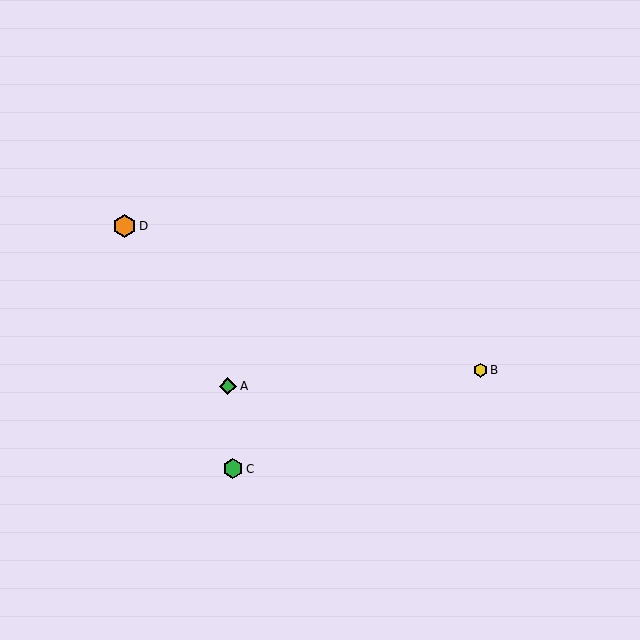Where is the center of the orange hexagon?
The center of the orange hexagon is at (124, 226).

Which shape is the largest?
The orange hexagon (labeled D) is the largest.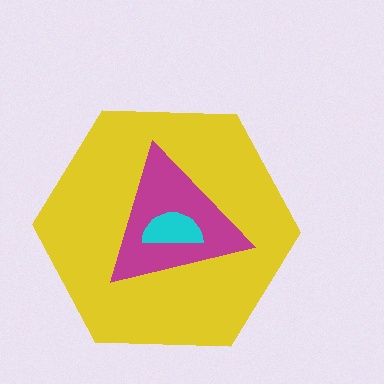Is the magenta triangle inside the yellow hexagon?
Yes.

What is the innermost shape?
The cyan semicircle.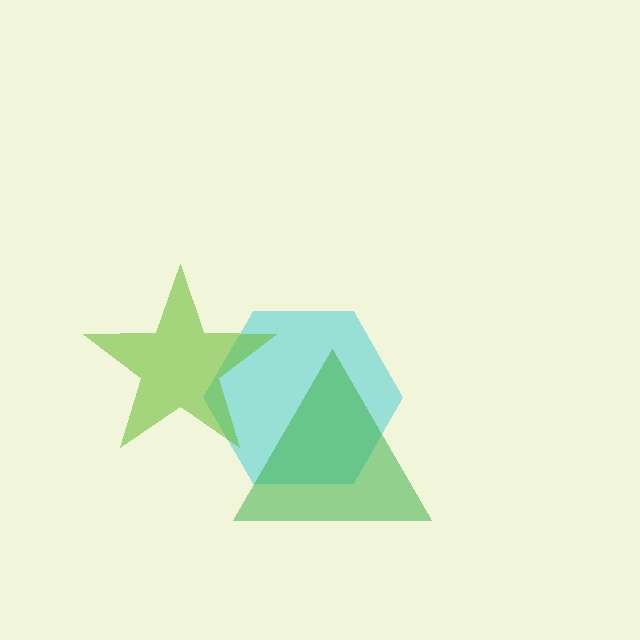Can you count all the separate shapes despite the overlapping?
Yes, there are 3 separate shapes.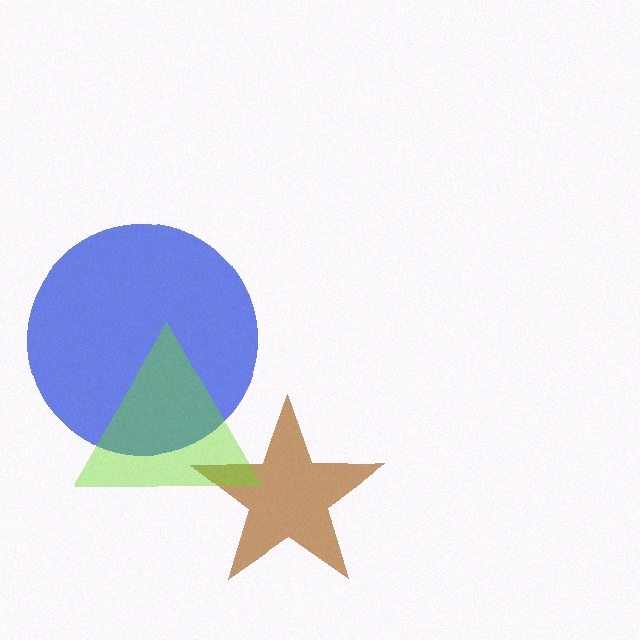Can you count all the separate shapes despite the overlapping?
Yes, there are 3 separate shapes.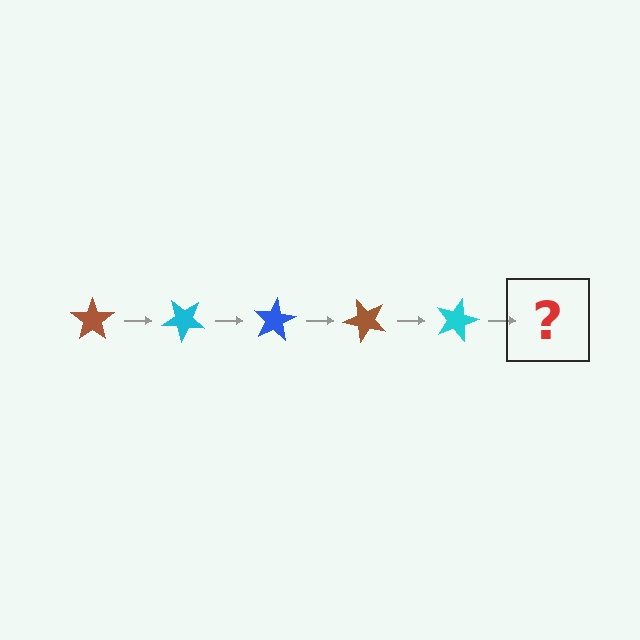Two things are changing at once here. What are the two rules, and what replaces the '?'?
The two rules are that it rotates 40 degrees each step and the color cycles through brown, cyan, and blue. The '?' should be a blue star, rotated 200 degrees from the start.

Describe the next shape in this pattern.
It should be a blue star, rotated 200 degrees from the start.